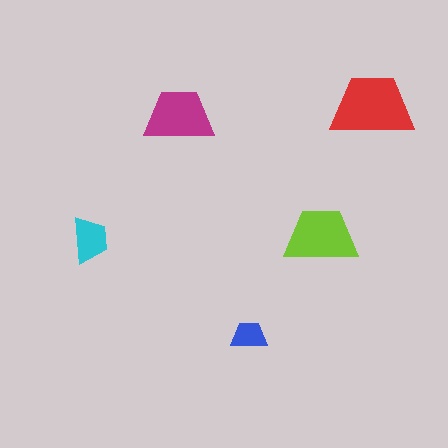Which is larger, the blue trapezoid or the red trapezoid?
The red one.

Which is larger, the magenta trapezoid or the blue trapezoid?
The magenta one.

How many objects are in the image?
There are 5 objects in the image.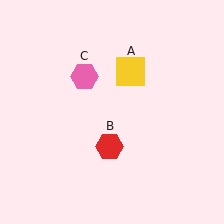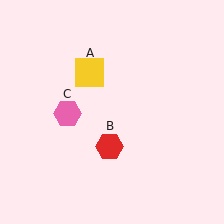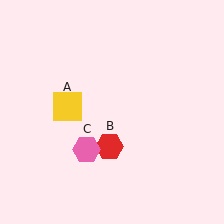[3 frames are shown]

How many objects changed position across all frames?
2 objects changed position: yellow square (object A), pink hexagon (object C).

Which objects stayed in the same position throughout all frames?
Red hexagon (object B) remained stationary.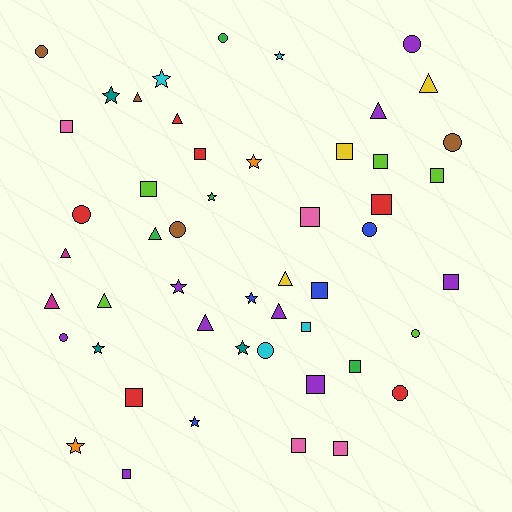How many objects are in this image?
There are 50 objects.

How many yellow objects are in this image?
There are 3 yellow objects.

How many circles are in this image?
There are 11 circles.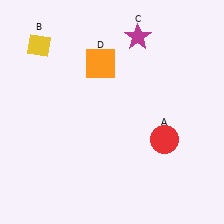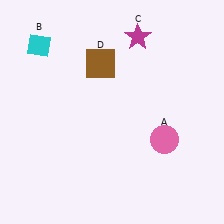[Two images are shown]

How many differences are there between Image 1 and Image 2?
There are 3 differences between the two images.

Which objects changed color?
A changed from red to pink. B changed from yellow to cyan. D changed from orange to brown.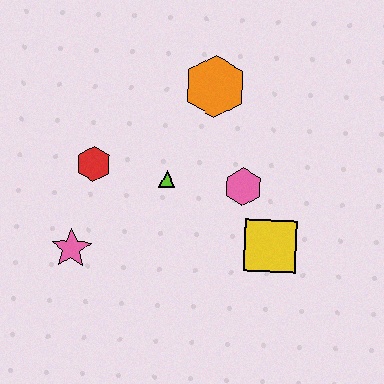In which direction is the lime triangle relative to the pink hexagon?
The lime triangle is to the left of the pink hexagon.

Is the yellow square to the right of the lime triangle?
Yes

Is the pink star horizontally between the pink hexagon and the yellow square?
No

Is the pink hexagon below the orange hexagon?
Yes